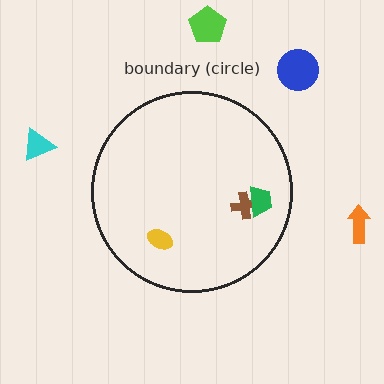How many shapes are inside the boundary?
3 inside, 4 outside.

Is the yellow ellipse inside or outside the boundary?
Inside.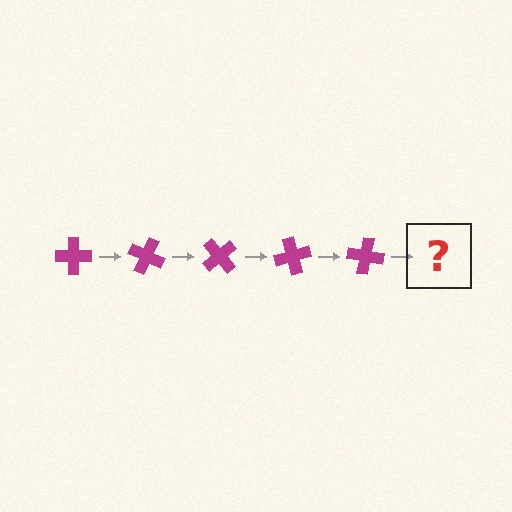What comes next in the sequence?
The next element should be a magenta cross rotated 125 degrees.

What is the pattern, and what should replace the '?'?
The pattern is that the cross rotates 25 degrees each step. The '?' should be a magenta cross rotated 125 degrees.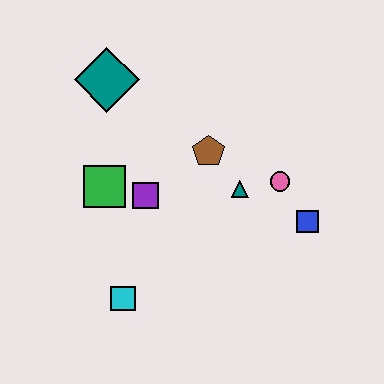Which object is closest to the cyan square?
The purple square is closest to the cyan square.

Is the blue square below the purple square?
Yes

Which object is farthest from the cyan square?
The teal diamond is farthest from the cyan square.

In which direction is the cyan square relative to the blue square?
The cyan square is to the left of the blue square.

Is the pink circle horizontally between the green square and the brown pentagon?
No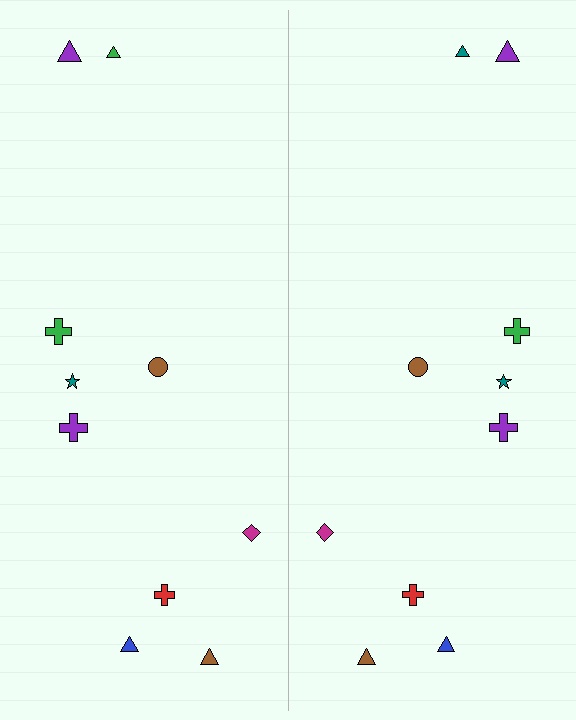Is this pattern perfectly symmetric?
No, the pattern is not perfectly symmetric. The teal triangle on the right side breaks the symmetry — its mirror counterpart is green.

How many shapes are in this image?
There are 20 shapes in this image.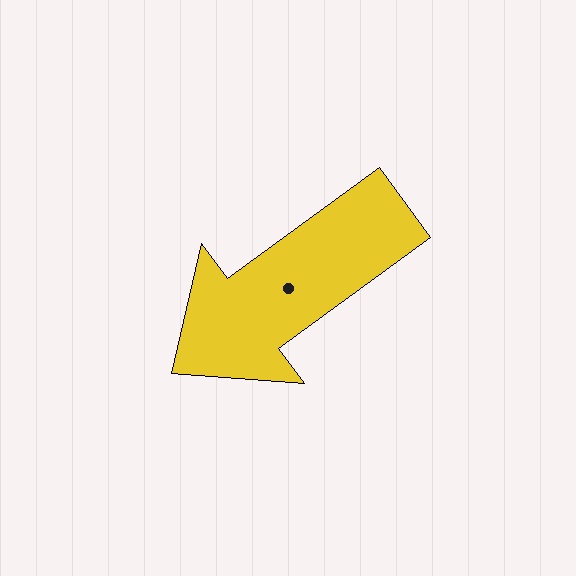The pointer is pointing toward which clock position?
Roughly 8 o'clock.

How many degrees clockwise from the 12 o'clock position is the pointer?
Approximately 234 degrees.